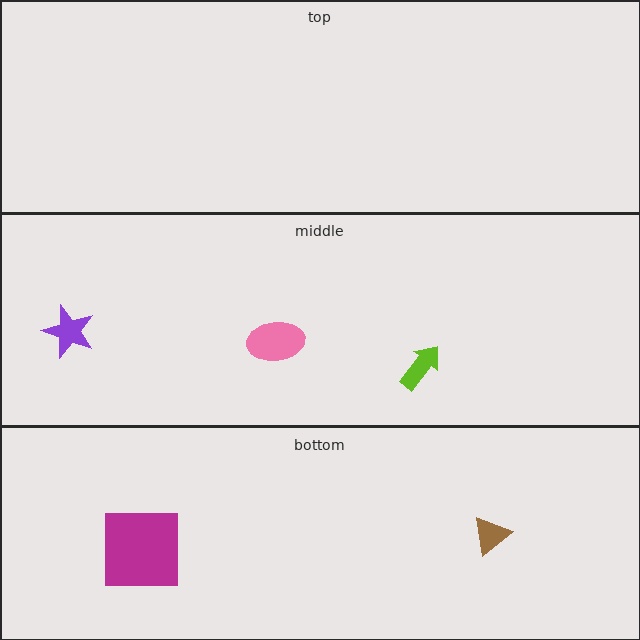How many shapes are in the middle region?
3.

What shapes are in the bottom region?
The magenta square, the brown triangle.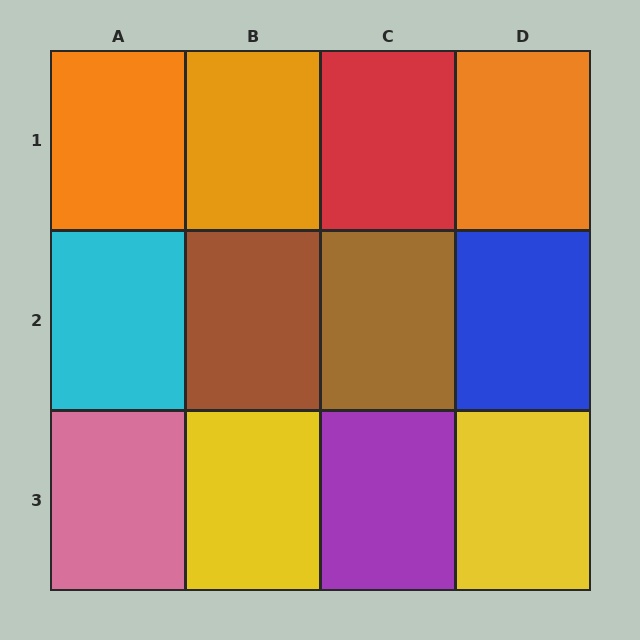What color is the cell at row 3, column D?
Yellow.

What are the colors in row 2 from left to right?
Cyan, brown, brown, blue.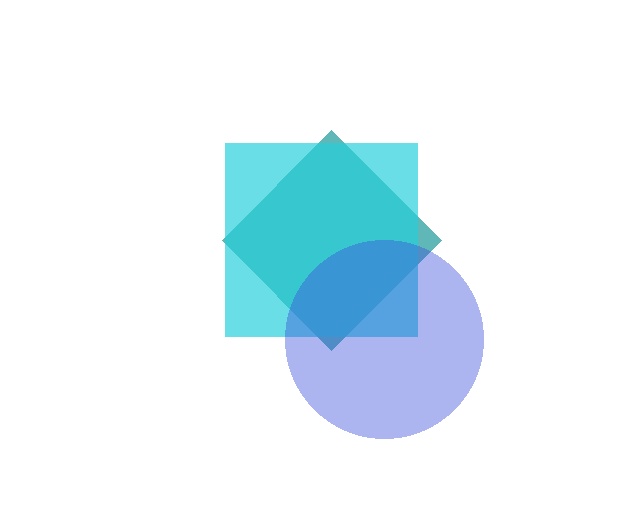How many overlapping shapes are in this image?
There are 3 overlapping shapes in the image.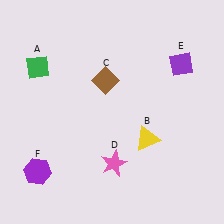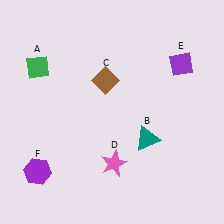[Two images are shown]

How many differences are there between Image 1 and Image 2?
There is 1 difference between the two images.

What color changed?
The triangle (B) changed from yellow in Image 1 to teal in Image 2.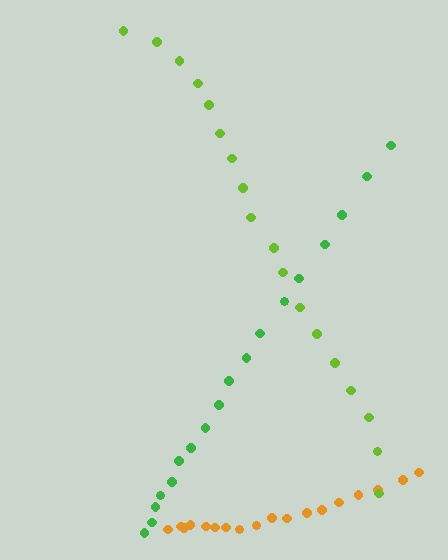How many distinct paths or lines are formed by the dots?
There are 3 distinct paths.